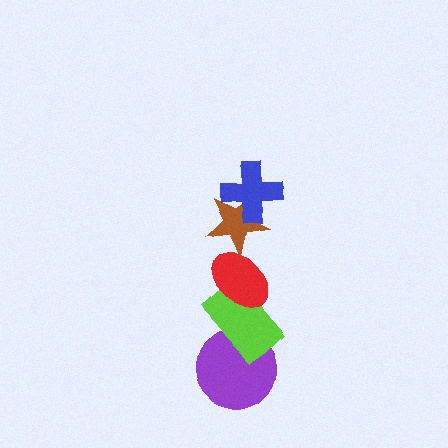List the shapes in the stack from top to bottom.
From top to bottom: the blue cross, the brown star, the red ellipse, the lime rectangle, the purple circle.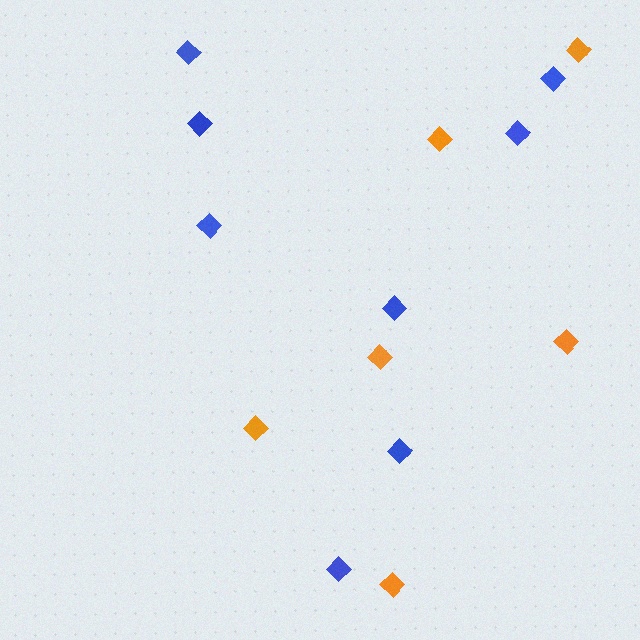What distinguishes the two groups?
There are 2 groups: one group of orange diamonds (6) and one group of blue diamonds (8).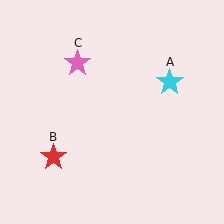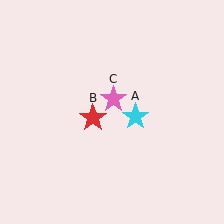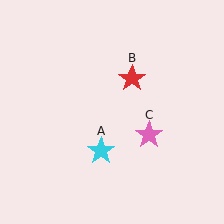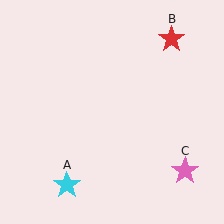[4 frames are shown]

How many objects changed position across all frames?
3 objects changed position: cyan star (object A), red star (object B), pink star (object C).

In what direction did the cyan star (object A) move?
The cyan star (object A) moved down and to the left.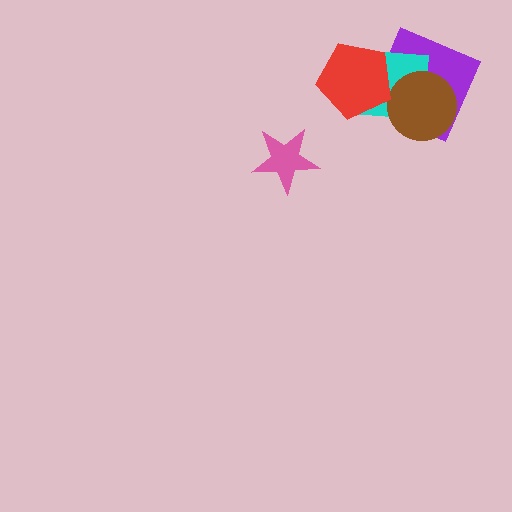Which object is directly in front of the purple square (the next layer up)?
The cyan square is directly in front of the purple square.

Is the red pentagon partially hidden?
No, no other shape covers it.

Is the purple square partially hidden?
Yes, it is partially covered by another shape.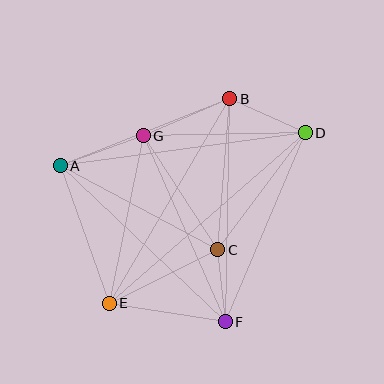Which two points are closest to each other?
Points C and F are closest to each other.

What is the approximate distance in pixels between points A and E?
The distance between A and E is approximately 146 pixels.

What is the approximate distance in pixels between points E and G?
The distance between E and G is approximately 171 pixels.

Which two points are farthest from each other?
Points D and E are farthest from each other.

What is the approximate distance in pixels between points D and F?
The distance between D and F is approximately 205 pixels.